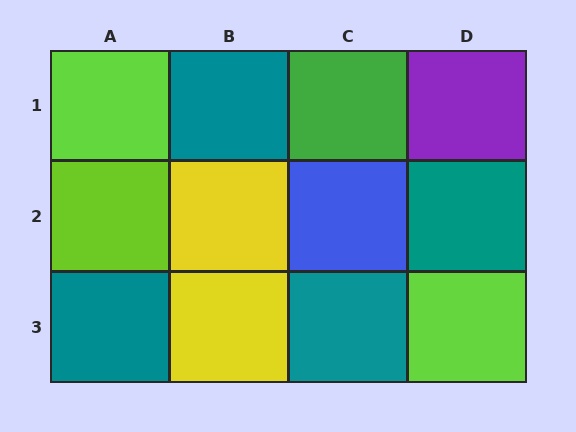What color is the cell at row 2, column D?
Teal.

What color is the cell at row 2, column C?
Blue.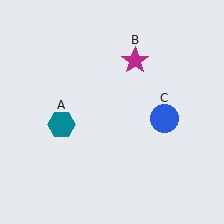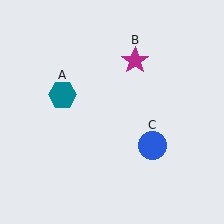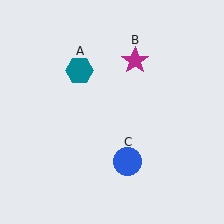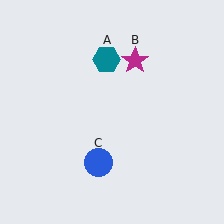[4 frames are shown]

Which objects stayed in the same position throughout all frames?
Magenta star (object B) remained stationary.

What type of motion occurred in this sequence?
The teal hexagon (object A), blue circle (object C) rotated clockwise around the center of the scene.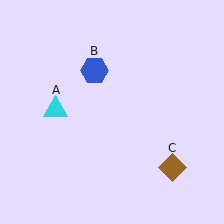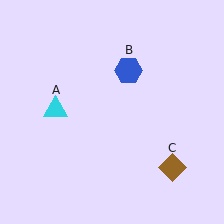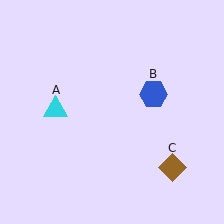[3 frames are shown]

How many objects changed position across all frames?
1 object changed position: blue hexagon (object B).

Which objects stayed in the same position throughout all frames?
Cyan triangle (object A) and brown diamond (object C) remained stationary.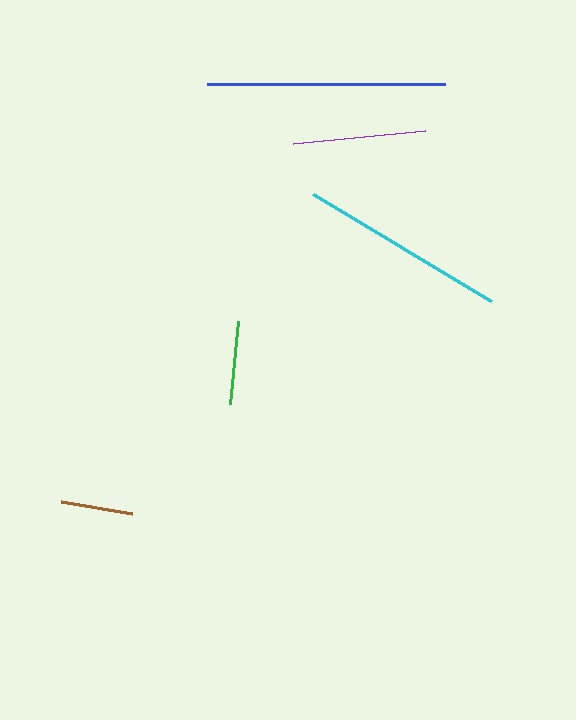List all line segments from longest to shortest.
From longest to shortest: blue, cyan, purple, green, brown.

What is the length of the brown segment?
The brown segment is approximately 72 pixels long.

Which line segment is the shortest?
The brown line is the shortest at approximately 72 pixels.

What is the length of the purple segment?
The purple segment is approximately 133 pixels long.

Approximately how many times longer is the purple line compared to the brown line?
The purple line is approximately 1.8 times the length of the brown line.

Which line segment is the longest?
The blue line is the longest at approximately 238 pixels.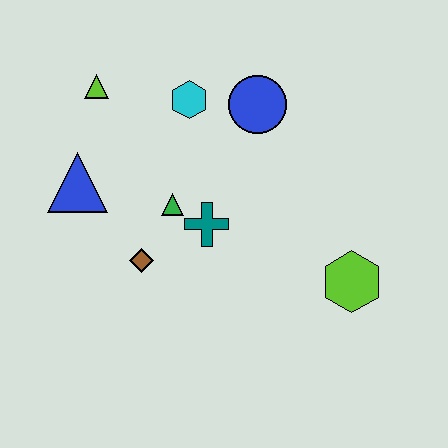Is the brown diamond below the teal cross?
Yes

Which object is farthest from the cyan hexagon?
The lime hexagon is farthest from the cyan hexagon.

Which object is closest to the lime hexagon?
The teal cross is closest to the lime hexagon.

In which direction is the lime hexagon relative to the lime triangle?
The lime hexagon is to the right of the lime triangle.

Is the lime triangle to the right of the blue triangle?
Yes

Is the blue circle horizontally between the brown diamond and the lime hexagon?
Yes